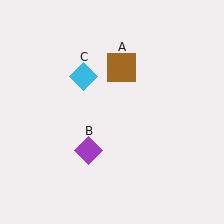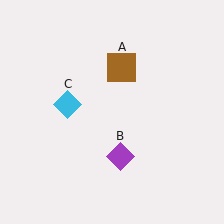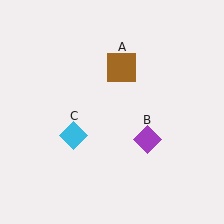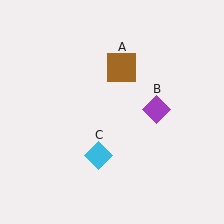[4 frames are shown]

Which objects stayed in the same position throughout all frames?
Brown square (object A) remained stationary.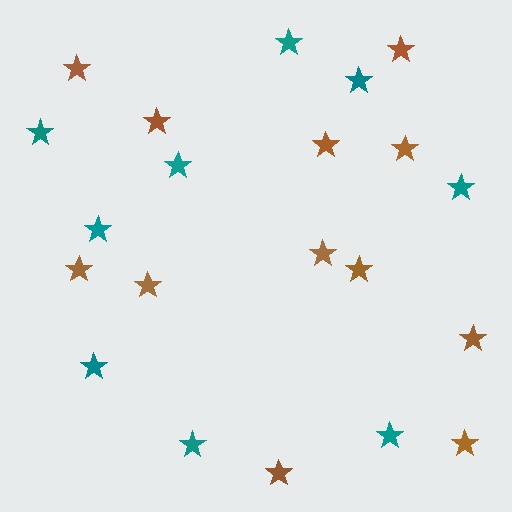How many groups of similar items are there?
There are 2 groups: one group of teal stars (9) and one group of brown stars (12).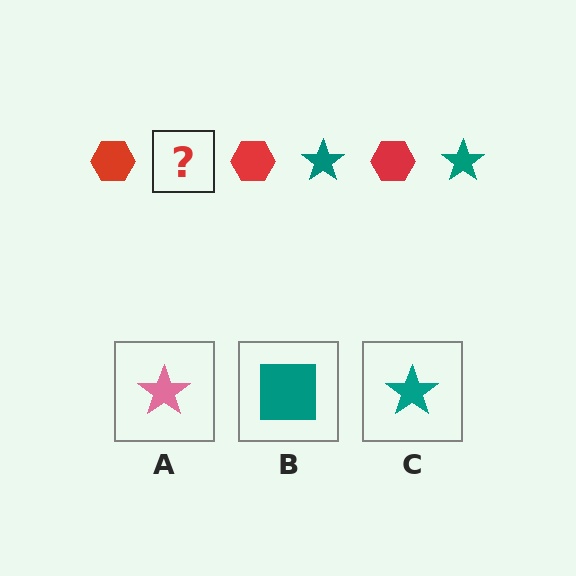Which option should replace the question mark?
Option C.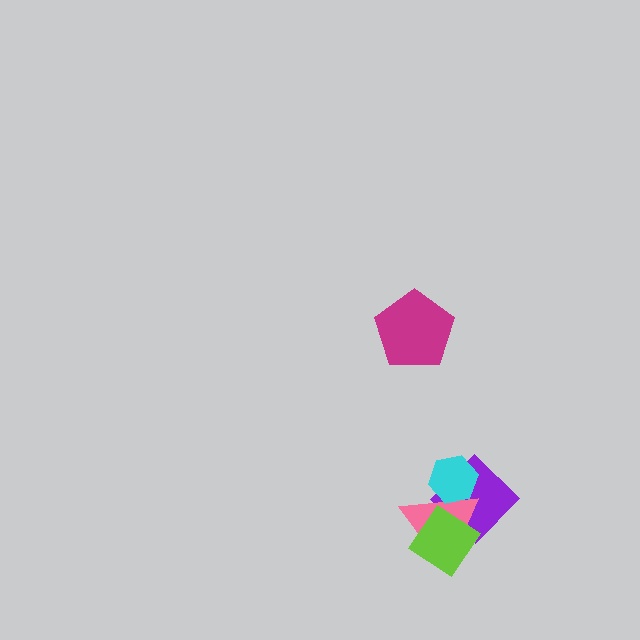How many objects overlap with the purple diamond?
3 objects overlap with the purple diamond.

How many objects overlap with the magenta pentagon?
0 objects overlap with the magenta pentagon.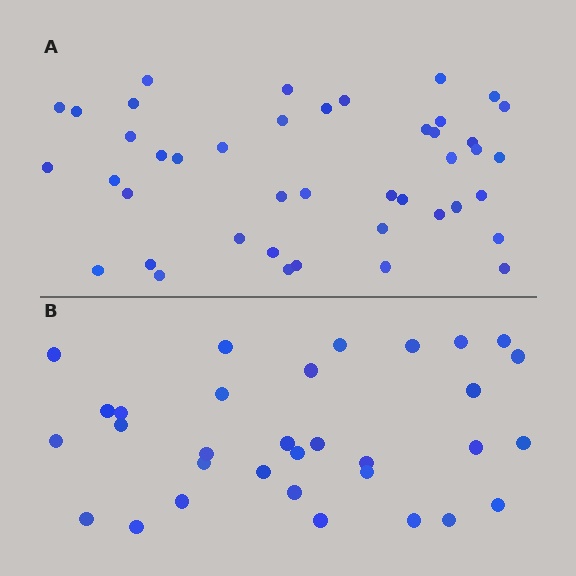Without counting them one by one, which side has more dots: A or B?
Region A (the top region) has more dots.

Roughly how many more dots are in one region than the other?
Region A has roughly 12 or so more dots than region B.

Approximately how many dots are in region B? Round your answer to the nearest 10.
About 30 dots. (The exact count is 32, which rounds to 30.)